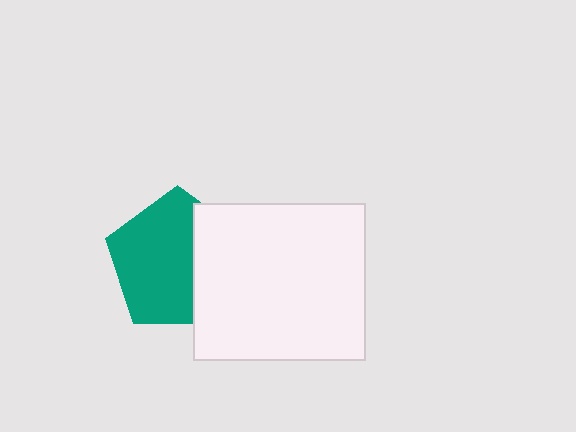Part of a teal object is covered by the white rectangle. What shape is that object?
It is a pentagon.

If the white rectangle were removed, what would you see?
You would see the complete teal pentagon.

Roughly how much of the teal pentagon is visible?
Most of it is visible (roughly 65%).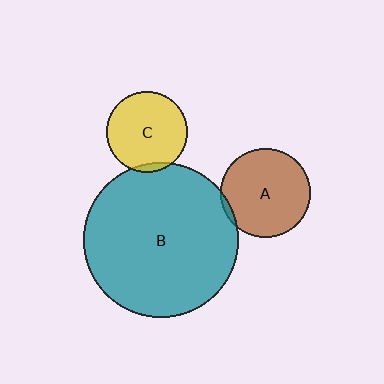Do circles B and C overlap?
Yes.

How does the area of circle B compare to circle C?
Approximately 3.7 times.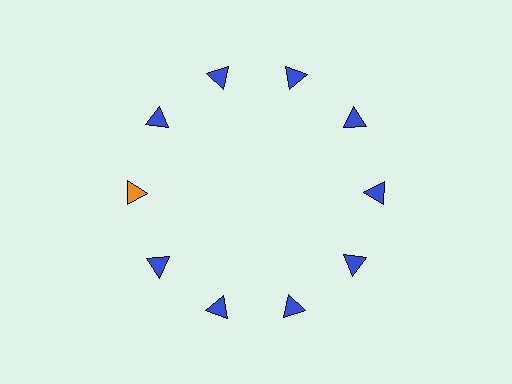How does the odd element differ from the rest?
It has a different color: orange instead of blue.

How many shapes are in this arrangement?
There are 10 shapes arranged in a ring pattern.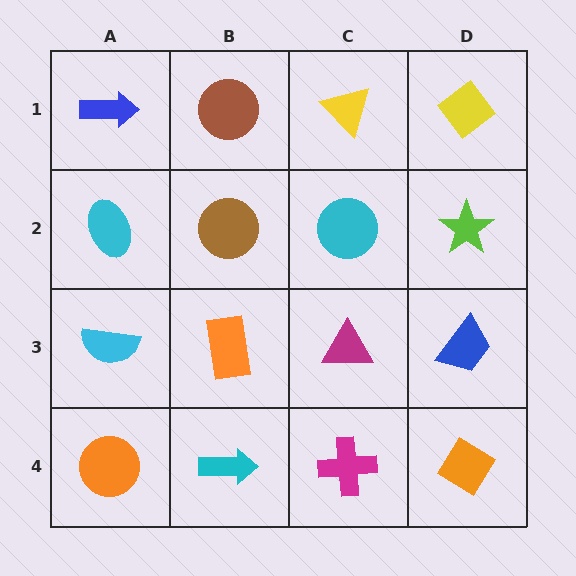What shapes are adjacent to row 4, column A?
A cyan semicircle (row 3, column A), a cyan arrow (row 4, column B).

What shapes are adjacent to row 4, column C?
A magenta triangle (row 3, column C), a cyan arrow (row 4, column B), an orange diamond (row 4, column D).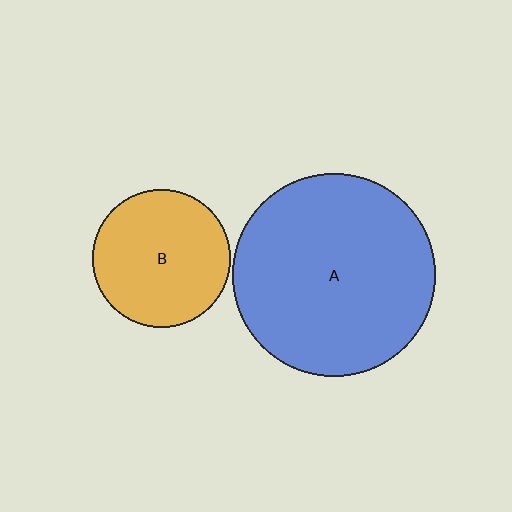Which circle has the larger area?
Circle A (blue).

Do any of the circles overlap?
No, none of the circles overlap.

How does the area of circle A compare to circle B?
Approximately 2.2 times.